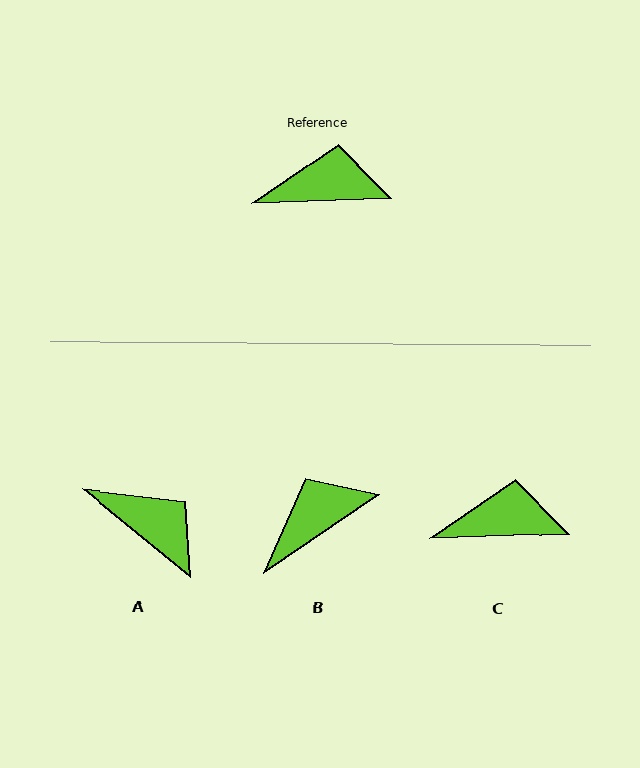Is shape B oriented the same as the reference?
No, it is off by about 32 degrees.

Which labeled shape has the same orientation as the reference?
C.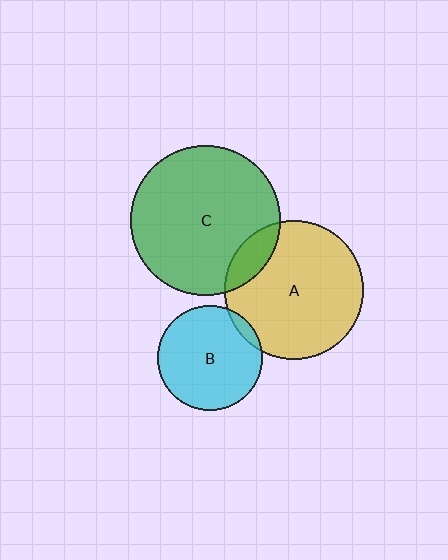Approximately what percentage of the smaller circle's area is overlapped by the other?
Approximately 5%.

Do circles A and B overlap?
Yes.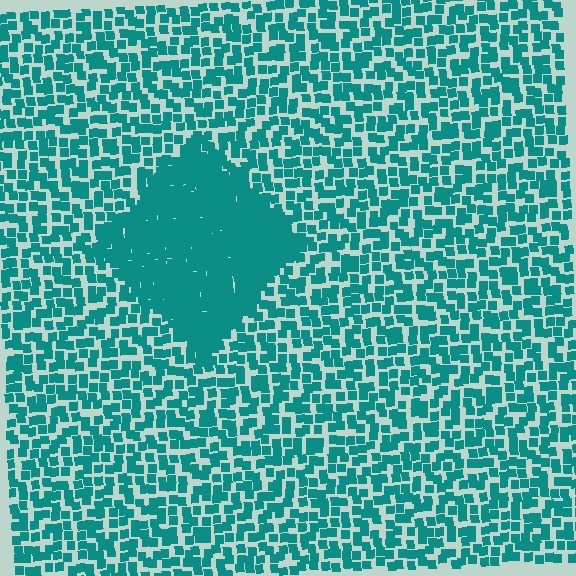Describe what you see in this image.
The image contains small teal elements arranged at two different densities. A diamond-shaped region is visible where the elements are more densely packed than the surrounding area.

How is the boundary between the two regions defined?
The boundary is defined by a change in element density (approximately 2.5x ratio). All elements are the same color, size, and shape.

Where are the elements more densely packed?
The elements are more densely packed inside the diamond boundary.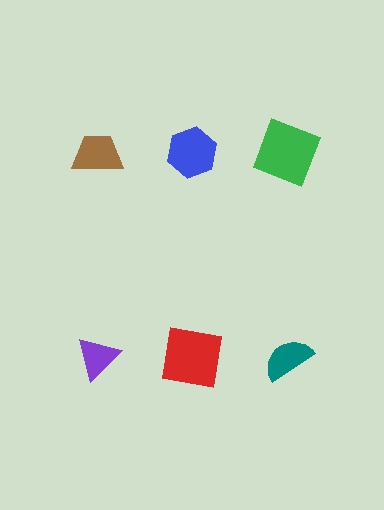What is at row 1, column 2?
A blue hexagon.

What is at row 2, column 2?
A red square.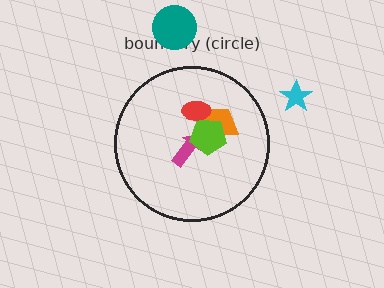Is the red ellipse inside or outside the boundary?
Inside.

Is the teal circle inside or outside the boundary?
Outside.